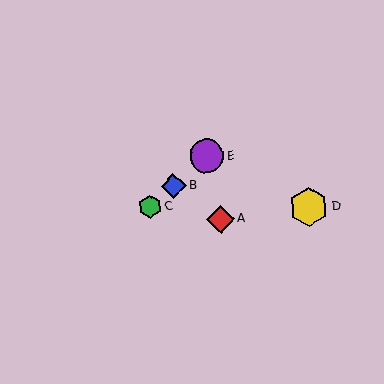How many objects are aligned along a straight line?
3 objects (B, C, E) are aligned along a straight line.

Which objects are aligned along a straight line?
Objects B, C, E are aligned along a straight line.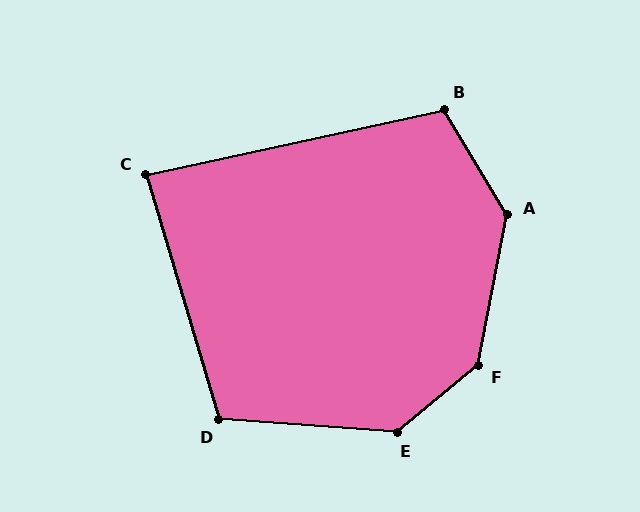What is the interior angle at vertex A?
Approximately 138 degrees (obtuse).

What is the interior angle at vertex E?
Approximately 136 degrees (obtuse).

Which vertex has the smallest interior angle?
C, at approximately 86 degrees.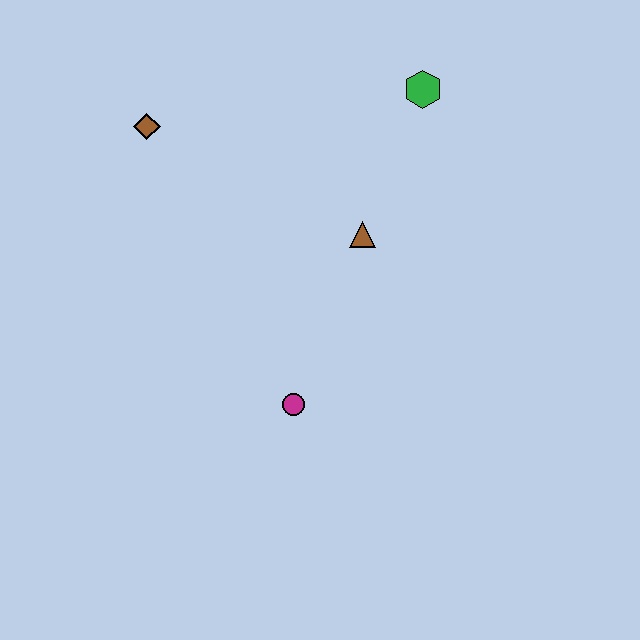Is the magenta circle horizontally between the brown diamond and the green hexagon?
Yes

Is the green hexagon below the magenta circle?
No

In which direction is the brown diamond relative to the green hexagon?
The brown diamond is to the left of the green hexagon.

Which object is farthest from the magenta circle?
The green hexagon is farthest from the magenta circle.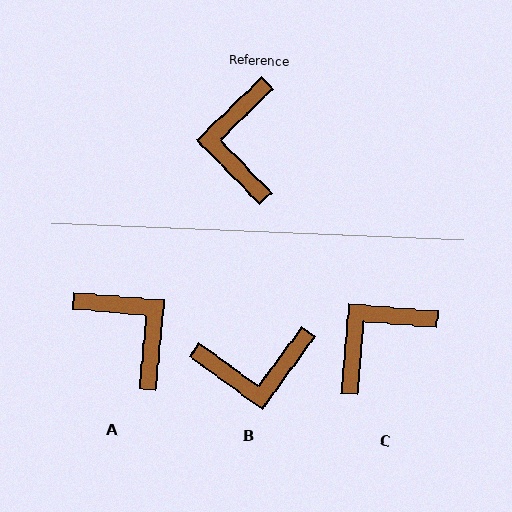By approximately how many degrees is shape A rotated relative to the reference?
Approximately 140 degrees clockwise.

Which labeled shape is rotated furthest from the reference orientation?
A, about 140 degrees away.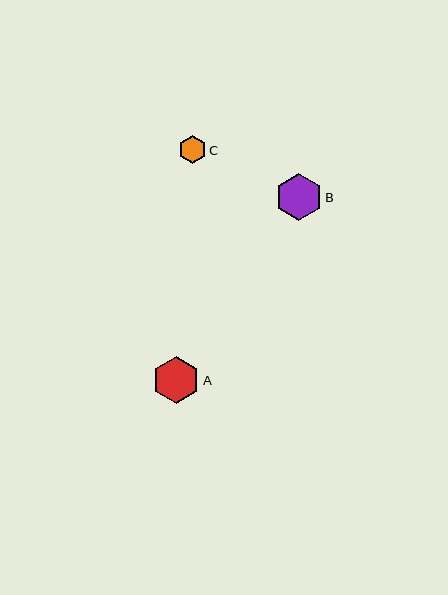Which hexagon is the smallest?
Hexagon C is the smallest with a size of approximately 28 pixels.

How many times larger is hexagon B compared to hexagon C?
Hexagon B is approximately 1.7 times the size of hexagon C.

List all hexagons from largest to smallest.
From largest to smallest: A, B, C.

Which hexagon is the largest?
Hexagon A is the largest with a size of approximately 47 pixels.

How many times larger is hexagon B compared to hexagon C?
Hexagon B is approximately 1.7 times the size of hexagon C.